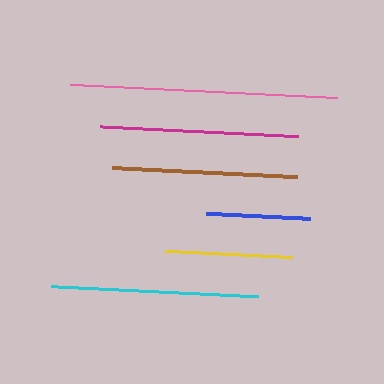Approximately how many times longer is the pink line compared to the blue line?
The pink line is approximately 2.5 times the length of the blue line.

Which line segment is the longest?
The pink line is the longest at approximately 266 pixels.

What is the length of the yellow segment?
The yellow segment is approximately 127 pixels long.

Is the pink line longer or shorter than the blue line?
The pink line is longer than the blue line.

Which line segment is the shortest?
The blue line is the shortest at approximately 105 pixels.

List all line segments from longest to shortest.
From longest to shortest: pink, cyan, magenta, brown, yellow, blue.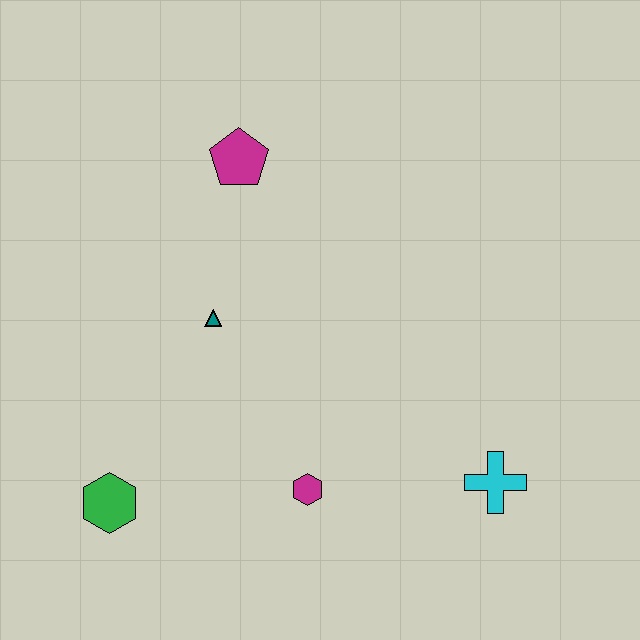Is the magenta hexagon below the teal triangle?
Yes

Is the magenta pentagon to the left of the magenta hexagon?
Yes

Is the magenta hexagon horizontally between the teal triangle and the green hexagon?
No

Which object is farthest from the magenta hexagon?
The magenta pentagon is farthest from the magenta hexagon.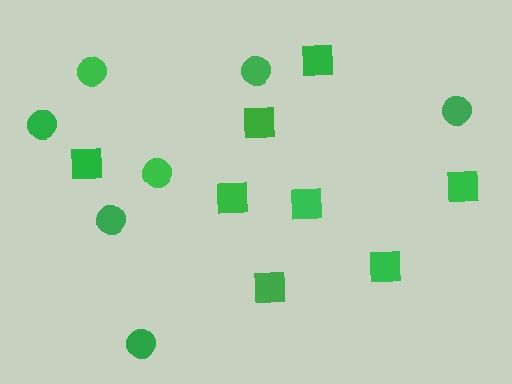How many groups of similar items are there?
There are 2 groups: one group of circles (7) and one group of squares (8).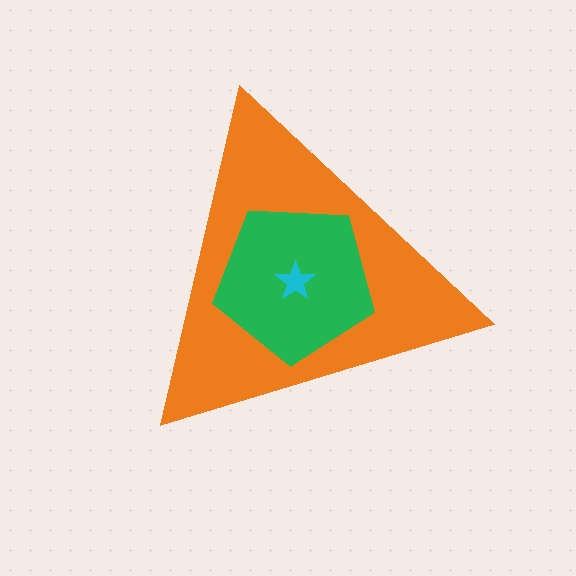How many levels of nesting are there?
3.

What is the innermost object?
The cyan star.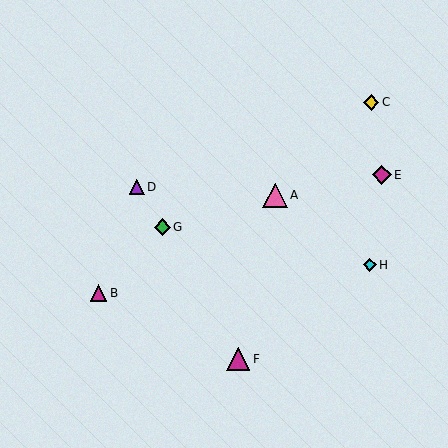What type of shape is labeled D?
Shape D is a purple triangle.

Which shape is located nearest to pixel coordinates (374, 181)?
The magenta diamond (labeled E) at (382, 175) is nearest to that location.